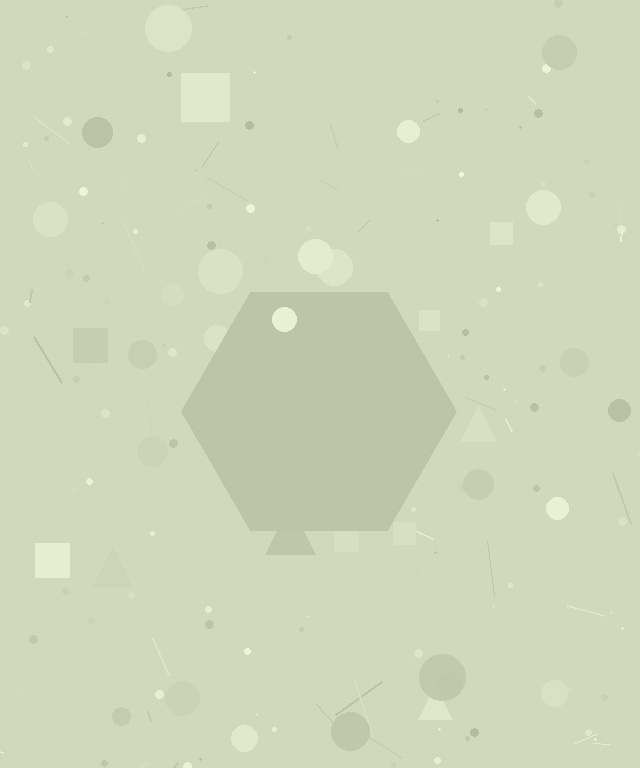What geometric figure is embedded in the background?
A hexagon is embedded in the background.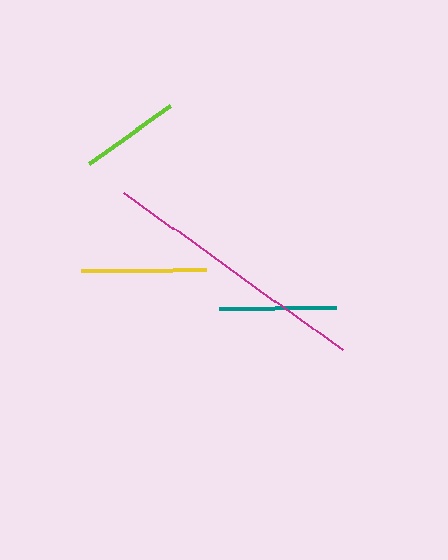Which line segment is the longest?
The magenta line is the longest at approximately 269 pixels.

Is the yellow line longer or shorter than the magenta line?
The magenta line is longer than the yellow line.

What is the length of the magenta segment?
The magenta segment is approximately 269 pixels long.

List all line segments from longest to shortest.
From longest to shortest: magenta, yellow, teal, lime.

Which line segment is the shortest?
The lime line is the shortest at approximately 101 pixels.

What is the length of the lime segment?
The lime segment is approximately 101 pixels long.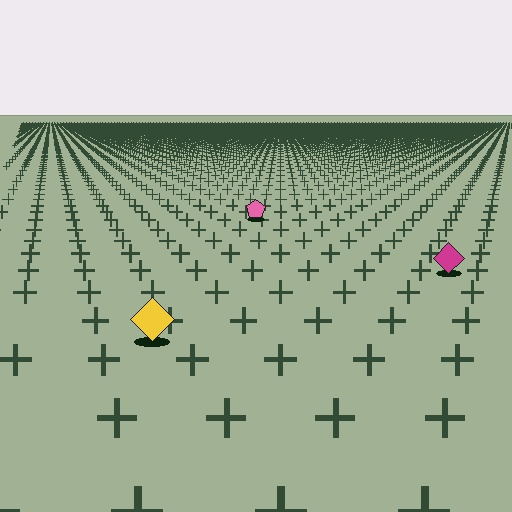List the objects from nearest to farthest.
From nearest to farthest: the yellow diamond, the magenta diamond, the pink pentagon.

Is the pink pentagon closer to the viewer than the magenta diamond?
No. The magenta diamond is closer — you can tell from the texture gradient: the ground texture is coarser near it.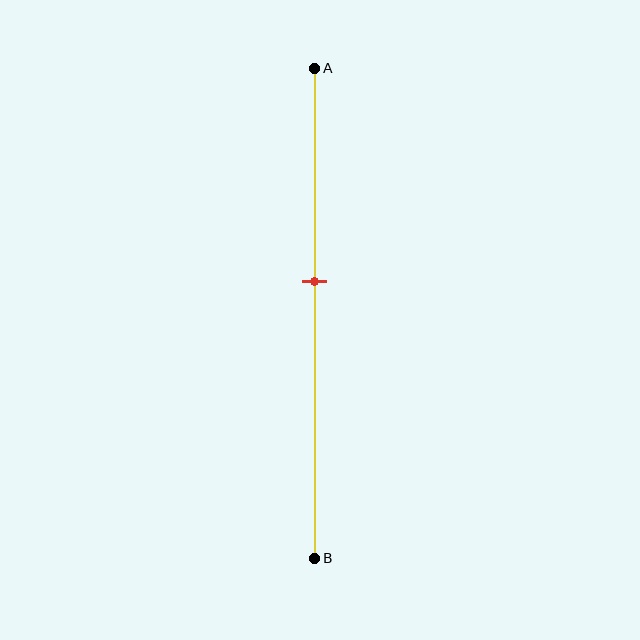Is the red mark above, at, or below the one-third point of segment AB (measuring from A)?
The red mark is below the one-third point of segment AB.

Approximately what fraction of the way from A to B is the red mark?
The red mark is approximately 45% of the way from A to B.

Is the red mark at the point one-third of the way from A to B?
No, the mark is at about 45% from A, not at the 33% one-third point.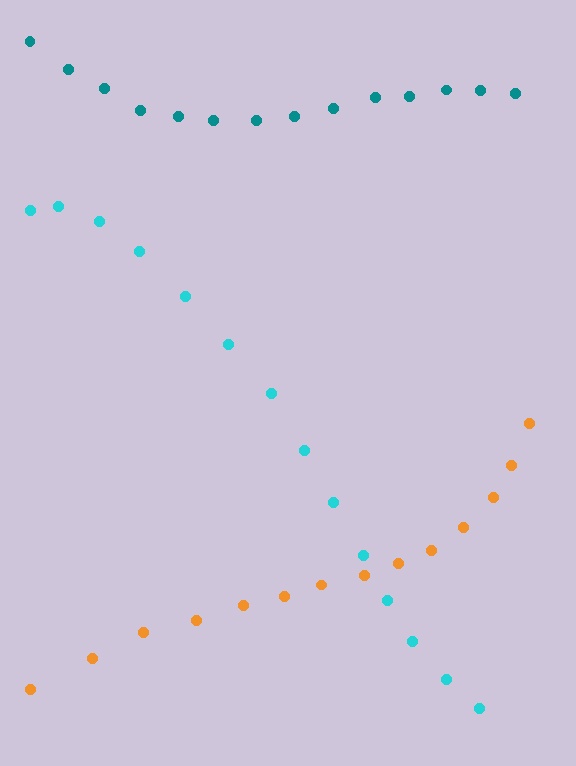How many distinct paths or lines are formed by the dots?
There are 3 distinct paths.